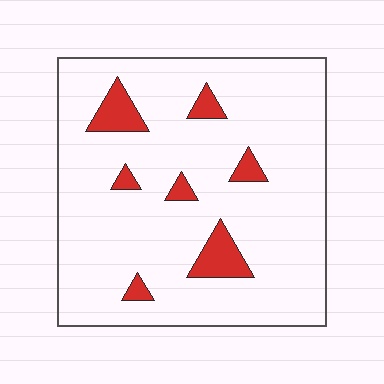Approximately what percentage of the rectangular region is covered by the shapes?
Approximately 10%.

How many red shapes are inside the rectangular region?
7.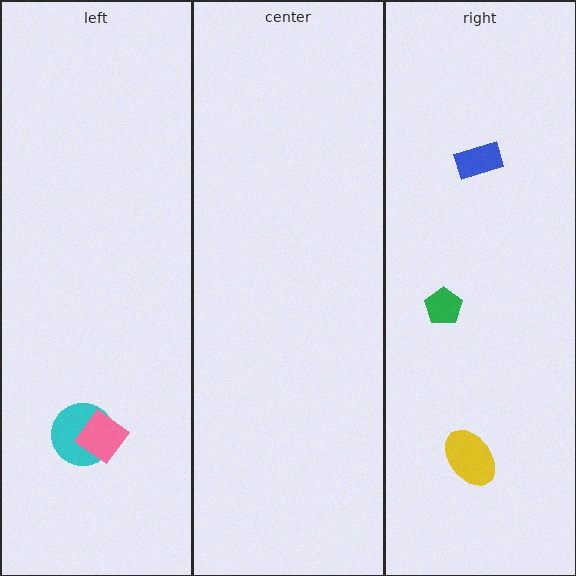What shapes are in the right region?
The yellow ellipse, the blue rectangle, the green pentagon.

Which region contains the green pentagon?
The right region.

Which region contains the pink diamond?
The left region.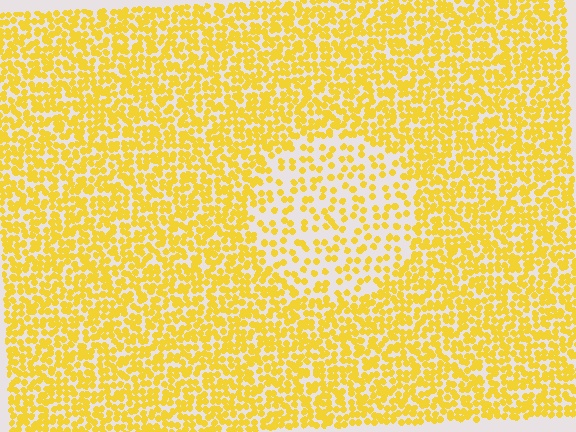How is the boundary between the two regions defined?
The boundary is defined by a change in element density (approximately 2.2x ratio). All elements are the same color, size, and shape.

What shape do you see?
I see a circle.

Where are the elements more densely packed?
The elements are more densely packed outside the circle boundary.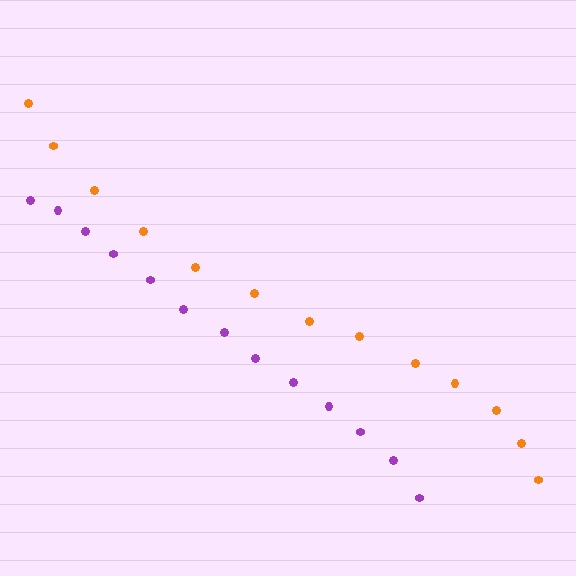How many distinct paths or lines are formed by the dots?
There are 2 distinct paths.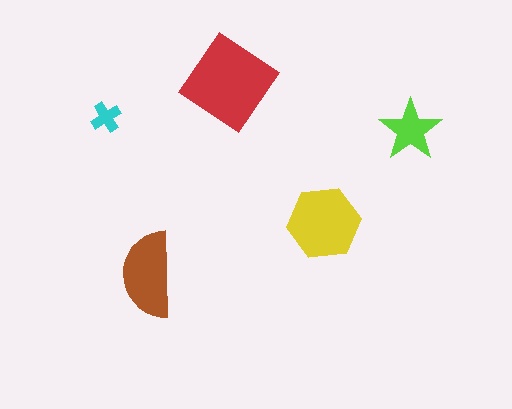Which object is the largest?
The red diamond.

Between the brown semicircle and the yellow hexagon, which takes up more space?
The yellow hexagon.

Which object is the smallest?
The cyan cross.